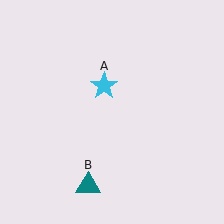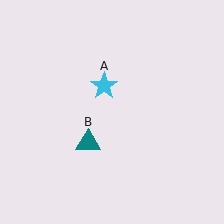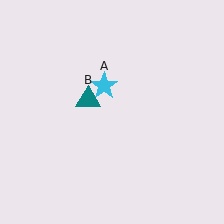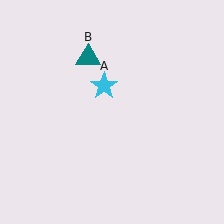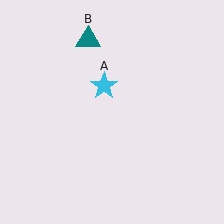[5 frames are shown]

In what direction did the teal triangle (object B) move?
The teal triangle (object B) moved up.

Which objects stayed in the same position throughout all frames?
Cyan star (object A) remained stationary.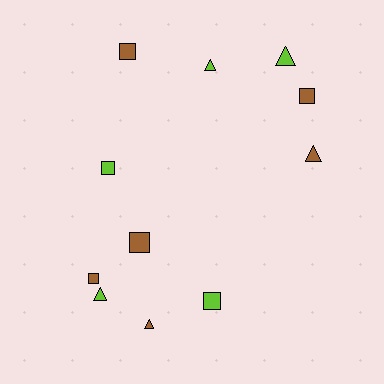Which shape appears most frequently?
Square, with 6 objects.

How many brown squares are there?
There are 4 brown squares.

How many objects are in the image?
There are 11 objects.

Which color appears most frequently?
Brown, with 6 objects.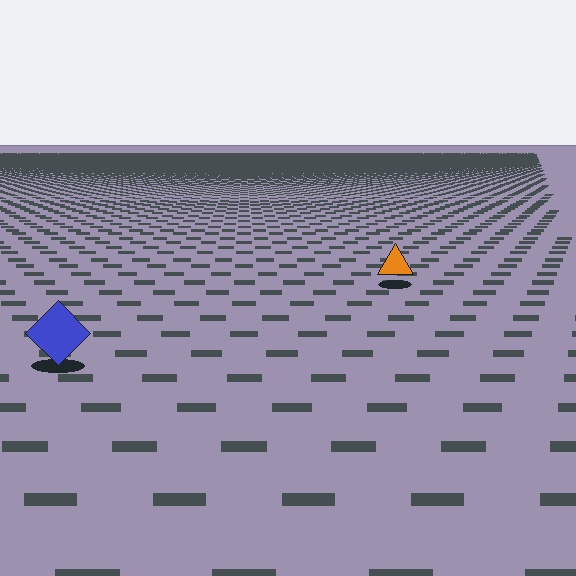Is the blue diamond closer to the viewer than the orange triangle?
Yes. The blue diamond is closer — you can tell from the texture gradient: the ground texture is coarser near it.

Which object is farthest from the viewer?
The orange triangle is farthest from the viewer. It appears smaller and the ground texture around it is denser.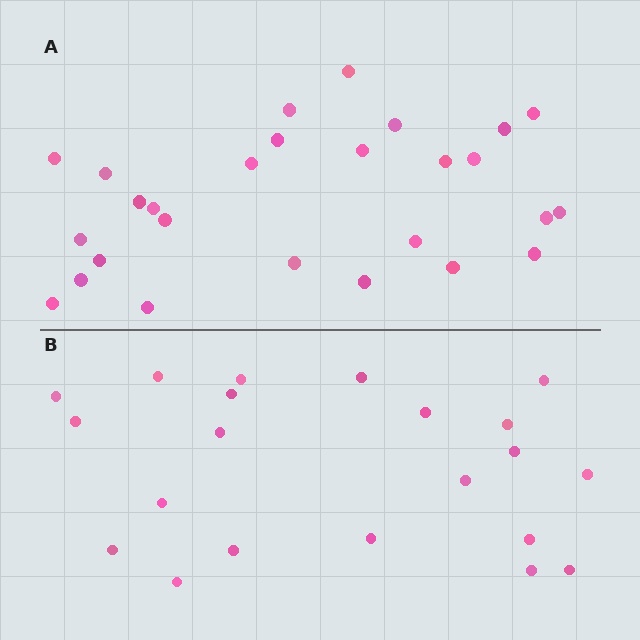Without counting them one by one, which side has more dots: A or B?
Region A (the top region) has more dots.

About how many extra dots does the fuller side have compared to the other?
Region A has about 6 more dots than region B.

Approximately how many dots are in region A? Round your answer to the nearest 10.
About 30 dots. (The exact count is 27, which rounds to 30.)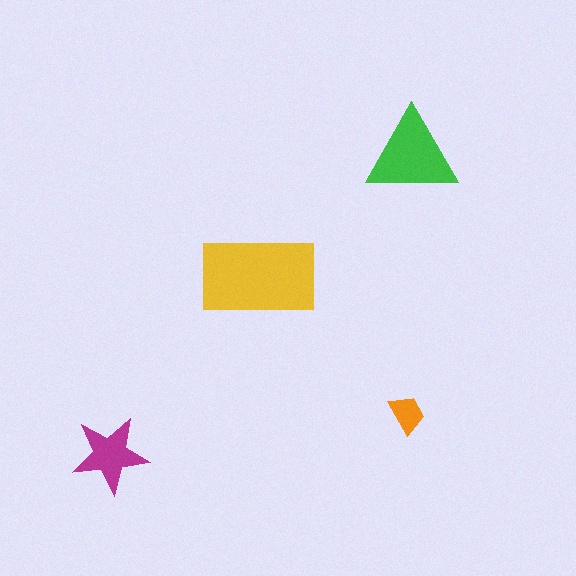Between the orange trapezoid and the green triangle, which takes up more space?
The green triangle.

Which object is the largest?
The yellow rectangle.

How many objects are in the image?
There are 4 objects in the image.